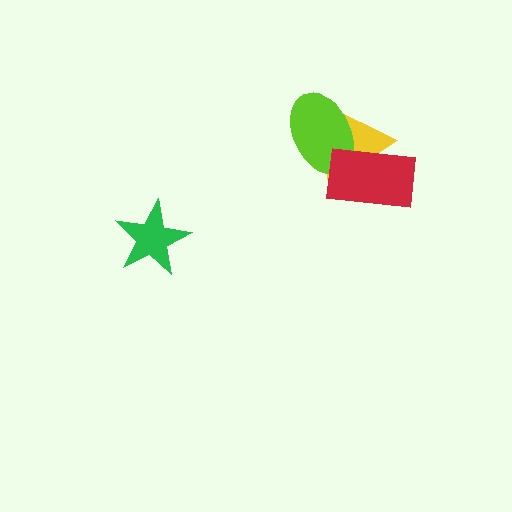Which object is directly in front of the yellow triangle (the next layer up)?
The lime ellipse is directly in front of the yellow triangle.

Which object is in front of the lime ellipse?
The red rectangle is in front of the lime ellipse.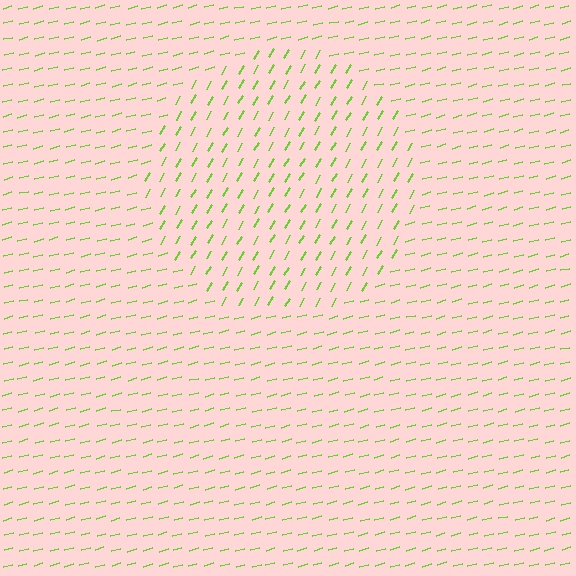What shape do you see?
I see a circle.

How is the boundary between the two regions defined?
The boundary is defined purely by a change in line orientation (approximately 45 degrees difference). All lines are the same color and thickness.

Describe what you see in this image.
The image is filled with small lime line segments. A circle region in the image has lines oriented differently from the surrounding lines, creating a visible texture boundary.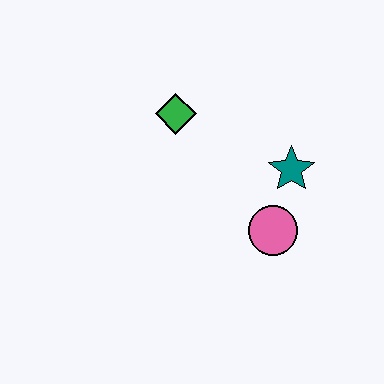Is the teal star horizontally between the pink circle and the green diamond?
No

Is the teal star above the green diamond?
No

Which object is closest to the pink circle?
The teal star is closest to the pink circle.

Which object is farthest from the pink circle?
The green diamond is farthest from the pink circle.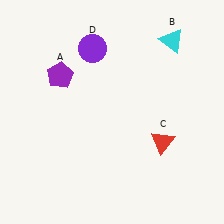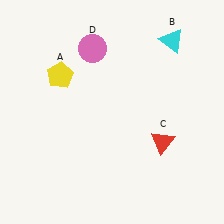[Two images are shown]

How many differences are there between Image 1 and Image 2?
There are 2 differences between the two images.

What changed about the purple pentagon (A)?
In Image 1, A is purple. In Image 2, it changed to yellow.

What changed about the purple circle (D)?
In Image 1, D is purple. In Image 2, it changed to pink.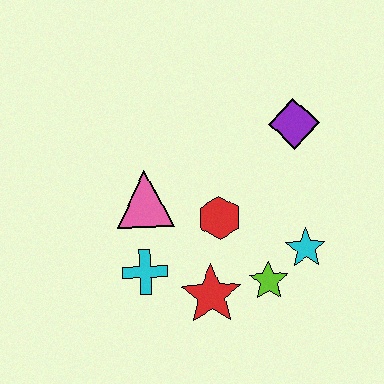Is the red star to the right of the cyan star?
No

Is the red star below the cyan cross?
Yes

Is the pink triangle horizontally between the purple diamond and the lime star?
No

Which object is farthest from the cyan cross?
The purple diamond is farthest from the cyan cross.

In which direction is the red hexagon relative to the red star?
The red hexagon is above the red star.